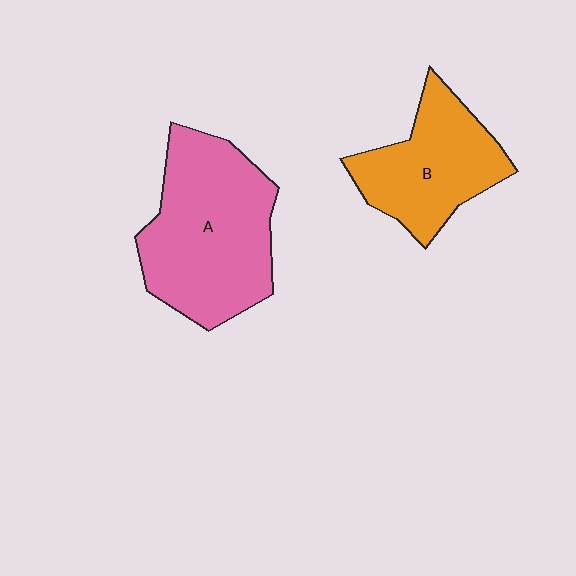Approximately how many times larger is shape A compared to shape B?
Approximately 1.5 times.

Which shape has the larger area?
Shape A (pink).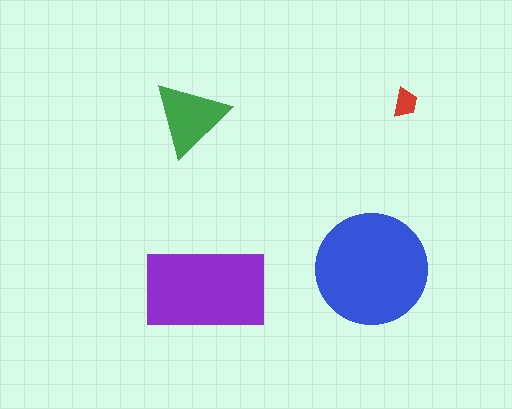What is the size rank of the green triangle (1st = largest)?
3rd.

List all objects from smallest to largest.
The red trapezoid, the green triangle, the purple rectangle, the blue circle.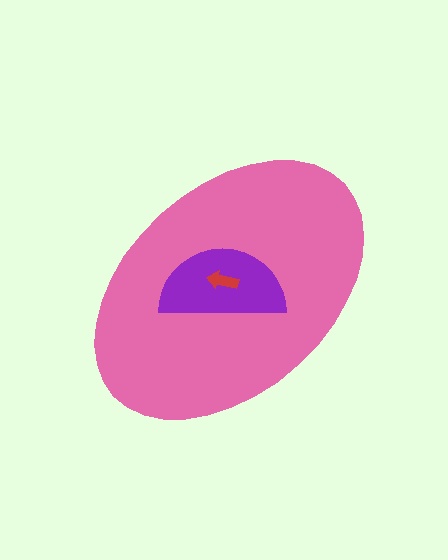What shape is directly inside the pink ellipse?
The purple semicircle.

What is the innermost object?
The red arrow.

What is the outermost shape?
The pink ellipse.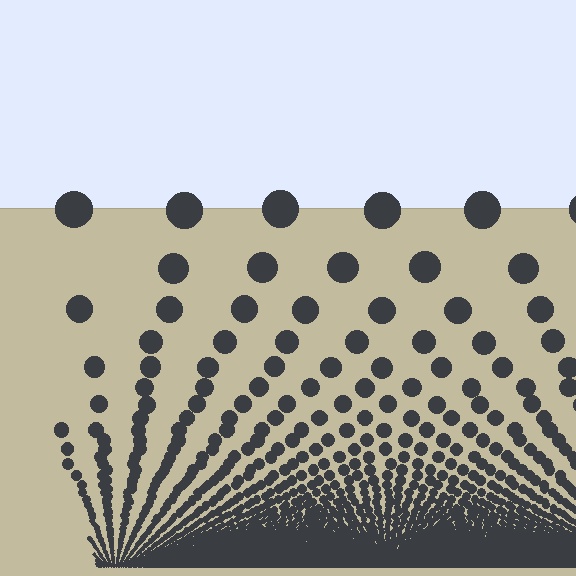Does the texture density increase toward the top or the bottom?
Density increases toward the bottom.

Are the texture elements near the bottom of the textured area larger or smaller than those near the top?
Smaller. The gradient is inverted — elements near the bottom are smaller and denser.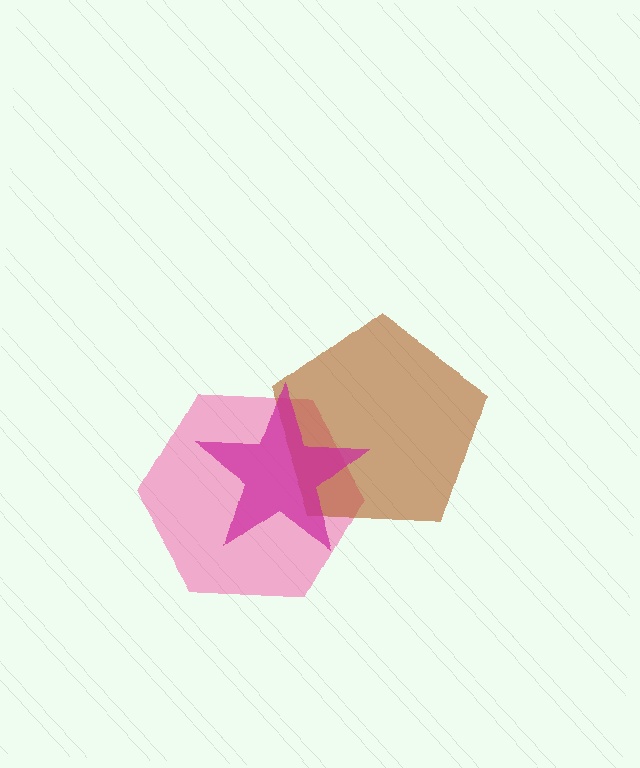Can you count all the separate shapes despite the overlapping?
Yes, there are 3 separate shapes.